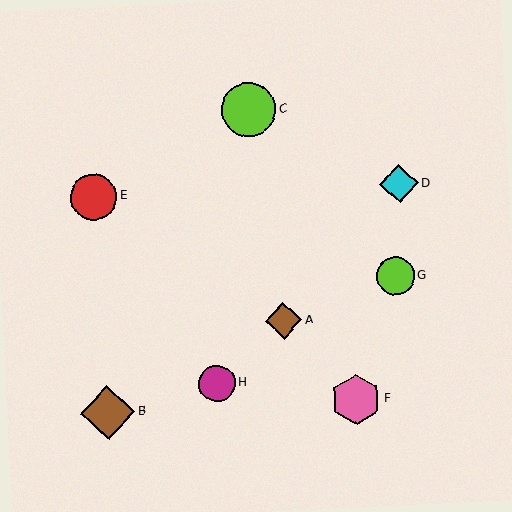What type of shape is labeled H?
Shape H is a magenta circle.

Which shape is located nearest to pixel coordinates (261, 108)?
The lime circle (labeled C) at (249, 110) is nearest to that location.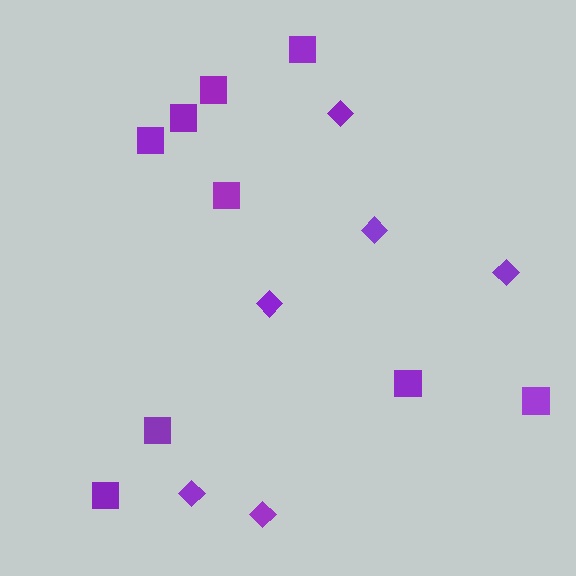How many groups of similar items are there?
There are 2 groups: one group of diamonds (6) and one group of squares (9).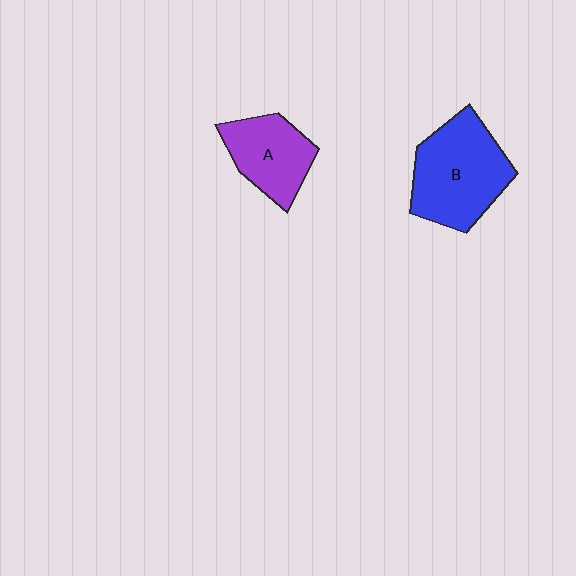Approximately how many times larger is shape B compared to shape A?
Approximately 1.5 times.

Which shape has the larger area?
Shape B (blue).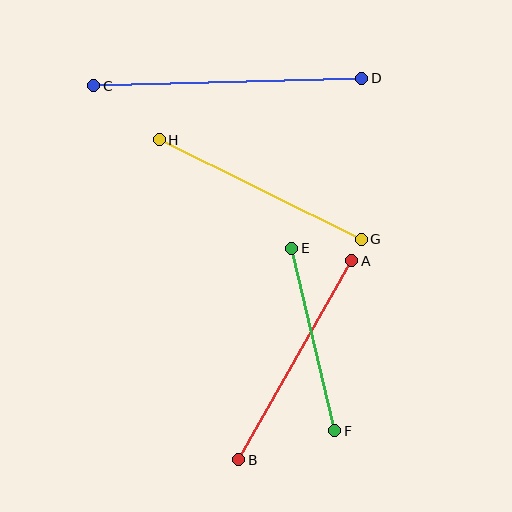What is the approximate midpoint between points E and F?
The midpoint is at approximately (313, 339) pixels.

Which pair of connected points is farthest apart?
Points C and D are farthest apart.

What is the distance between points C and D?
The distance is approximately 268 pixels.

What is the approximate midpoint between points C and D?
The midpoint is at approximately (228, 82) pixels.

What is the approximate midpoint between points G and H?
The midpoint is at approximately (260, 189) pixels.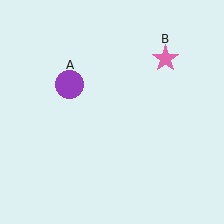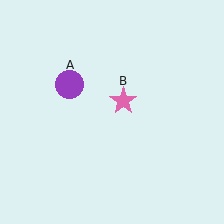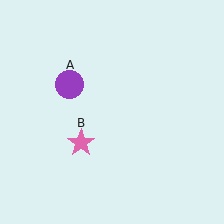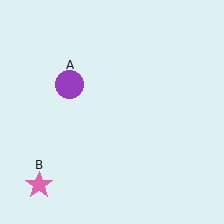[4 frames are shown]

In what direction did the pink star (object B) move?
The pink star (object B) moved down and to the left.